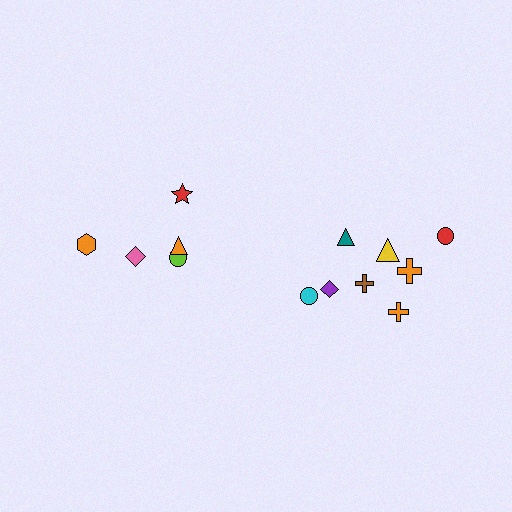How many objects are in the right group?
There are 8 objects.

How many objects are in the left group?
There are 5 objects.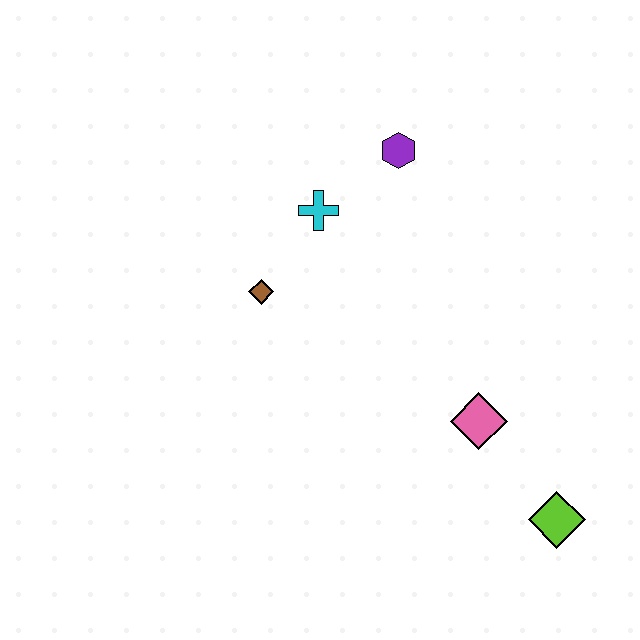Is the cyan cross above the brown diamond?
Yes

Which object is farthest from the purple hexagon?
The lime diamond is farthest from the purple hexagon.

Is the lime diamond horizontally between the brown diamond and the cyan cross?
No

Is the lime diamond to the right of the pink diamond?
Yes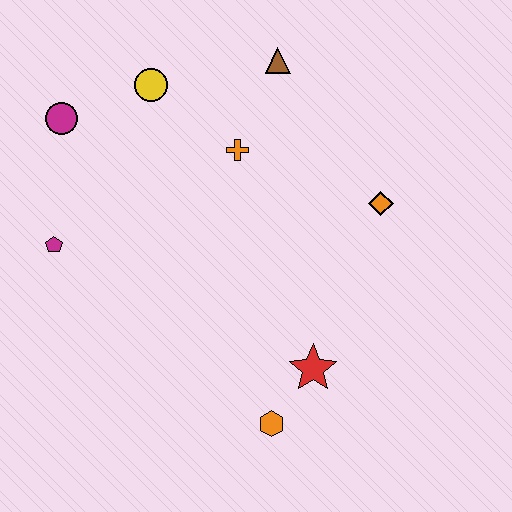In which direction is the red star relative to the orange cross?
The red star is below the orange cross.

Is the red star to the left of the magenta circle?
No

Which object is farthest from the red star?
The magenta circle is farthest from the red star.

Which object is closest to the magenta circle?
The yellow circle is closest to the magenta circle.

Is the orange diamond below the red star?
No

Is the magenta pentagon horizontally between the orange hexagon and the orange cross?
No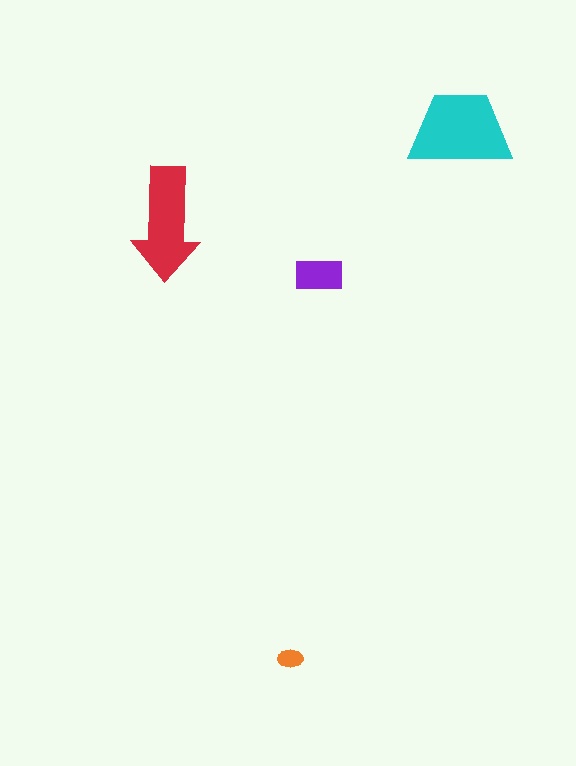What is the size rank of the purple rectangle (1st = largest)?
3rd.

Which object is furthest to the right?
The cyan trapezoid is rightmost.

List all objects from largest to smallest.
The cyan trapezoid, the red arrow, the purple rectangle, the orange ellipse.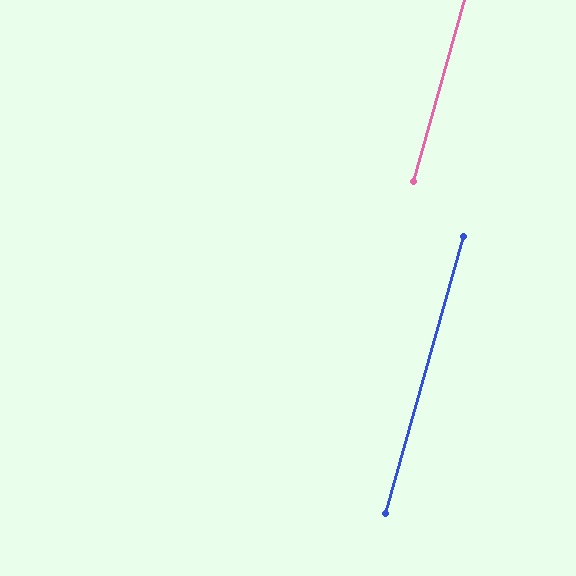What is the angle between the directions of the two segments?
Approximately 0 degrees.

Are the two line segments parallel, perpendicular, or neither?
Parallel — their directions differ by only 0.1°.